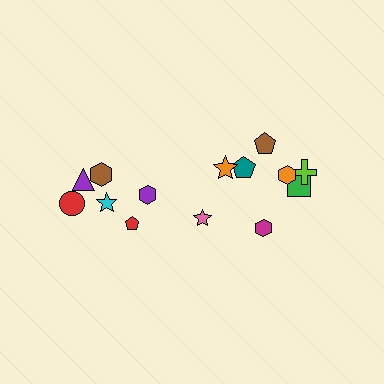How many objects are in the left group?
There are 6 objects.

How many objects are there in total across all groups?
There are 14 objects.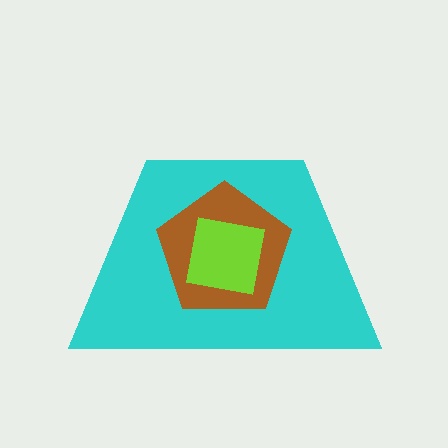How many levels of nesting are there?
3.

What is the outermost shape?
The cyan trapezoid.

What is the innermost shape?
The lime square.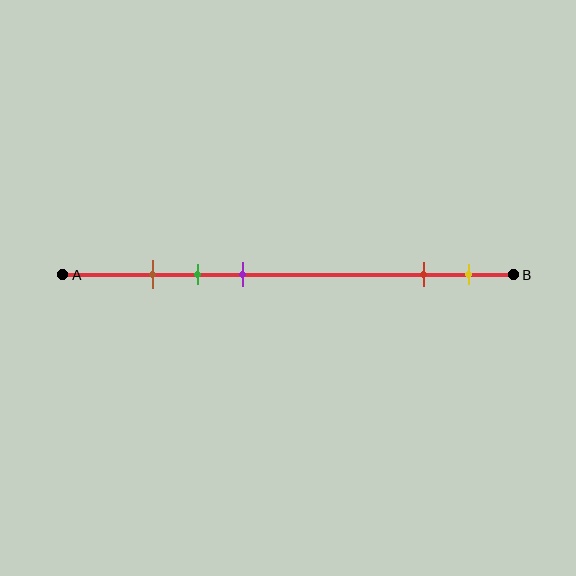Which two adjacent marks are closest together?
The brown and green marks are the closest adjacent pair.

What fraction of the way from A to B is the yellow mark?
The yellow mark is approximately 90% (0.9) of the way from A to B.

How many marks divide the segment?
There are 5 marks dividing the segment.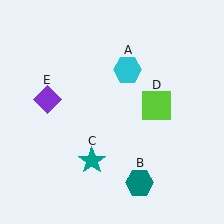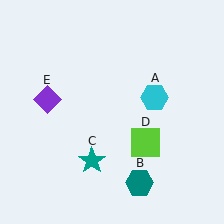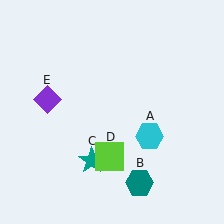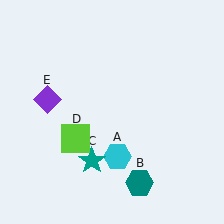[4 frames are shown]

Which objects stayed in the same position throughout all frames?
Teal hexagon (object B) and teal star (object C) and purple diamond (object E) remained stationary.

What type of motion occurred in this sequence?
The cyan hexagon (object A), lime square (object D) rotated clockwise around the center of the scene.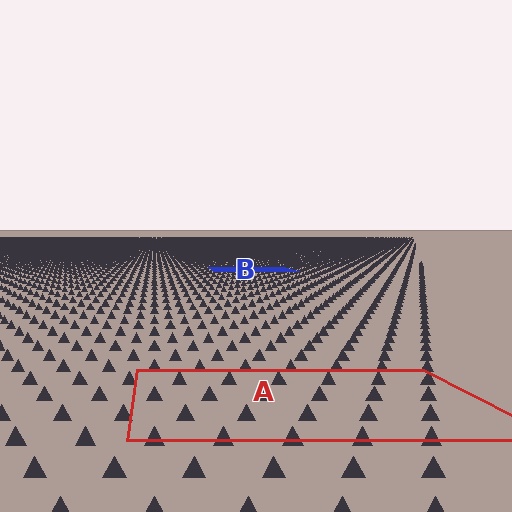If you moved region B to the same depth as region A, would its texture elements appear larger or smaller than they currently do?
They would appear larger. At a closer depth, the same texture elements are projected at a bigger on-screen size.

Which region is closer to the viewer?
Region A is closer. The texture elements there are larger and more spread out.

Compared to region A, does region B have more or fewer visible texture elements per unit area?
Region B has more texture elements per unit area — they are packed more densely because it is farther away.